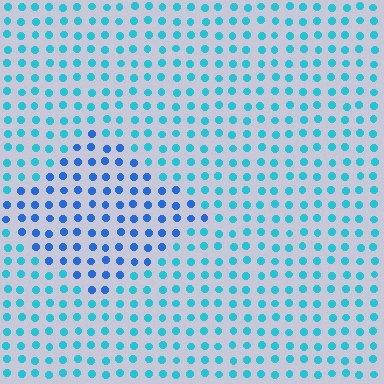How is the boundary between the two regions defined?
The boundary is defined purely by a slight shift in hue (about 31 degrees). Spacing, size, and orientation are identical on both sides.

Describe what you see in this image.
The image is filled with small cyan elements in a uniform arrangement. A diamond-shaped region is visible where the elements are tinted to a slightly different hue, forming a subtle color boundary.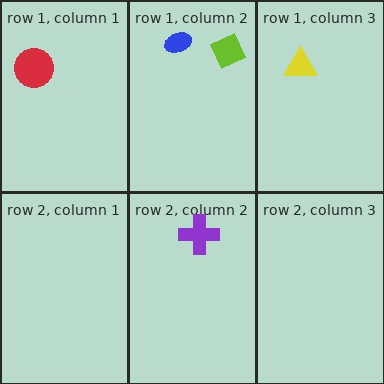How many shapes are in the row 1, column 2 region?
2.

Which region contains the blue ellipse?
The row 1, column 2 region.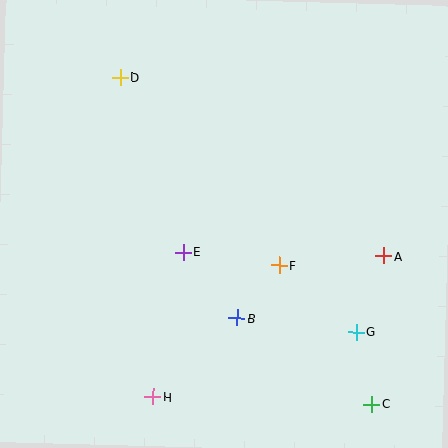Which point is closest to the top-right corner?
Point A is closest to the top-right corner.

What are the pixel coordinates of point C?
Point C is at (372, 404).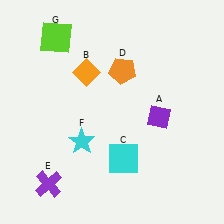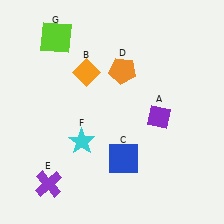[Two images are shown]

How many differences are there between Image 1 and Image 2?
There is 1 difference between the two images.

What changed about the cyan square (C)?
In Image 1, C is cyan. In Image 2, it changed to blue.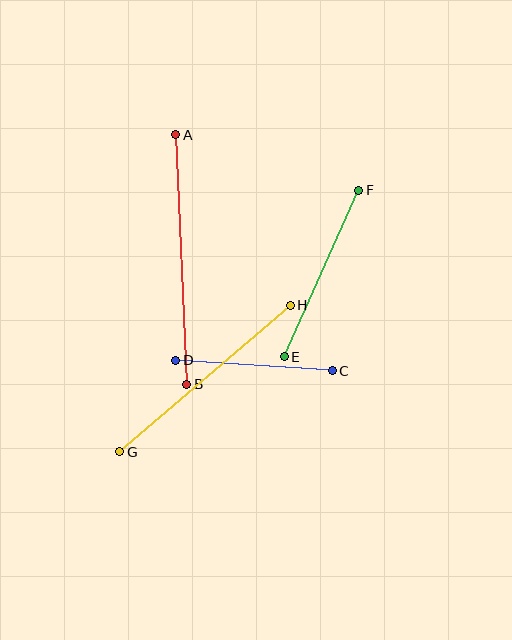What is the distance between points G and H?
The distance is approximately 225 pixels.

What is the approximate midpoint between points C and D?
The midpoint is at approximately (254, 365) pixels.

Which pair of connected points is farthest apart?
Points A and B are farthest apart.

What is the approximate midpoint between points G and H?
The midpoint is at approximately (205, 379) pixels.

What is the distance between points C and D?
The distance is approximately 157 pixels.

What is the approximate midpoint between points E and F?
The midpoint is at approximately (321, 274) pixels.